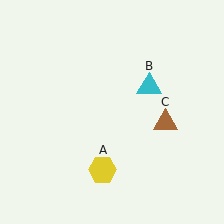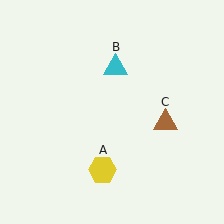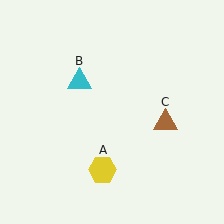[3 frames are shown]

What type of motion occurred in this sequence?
The cyan triangle (object B) rotated counterclockwise around the center of the scene.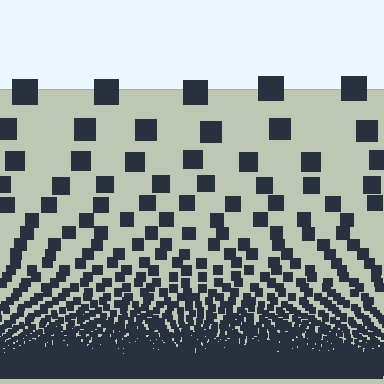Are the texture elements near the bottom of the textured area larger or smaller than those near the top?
Smaller. The gradient is inverted — elements near the bottom are smaller and denser.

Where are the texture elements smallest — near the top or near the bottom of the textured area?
Near the bottom.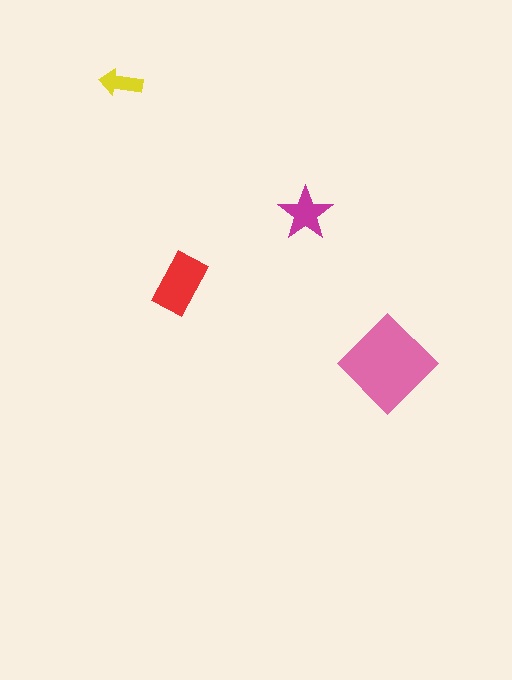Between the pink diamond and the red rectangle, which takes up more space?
The pink diamond.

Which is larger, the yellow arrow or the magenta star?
The magenta star.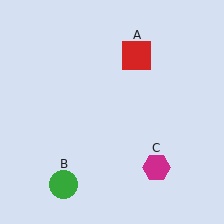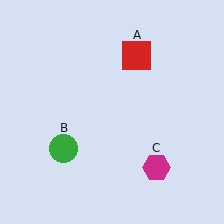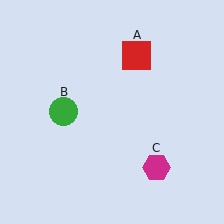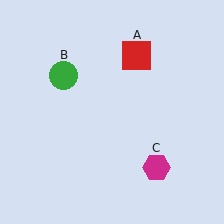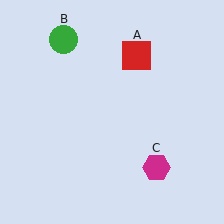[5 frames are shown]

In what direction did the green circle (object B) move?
The green circle (object B) moved up.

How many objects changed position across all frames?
1 object changed position: green circle (object B).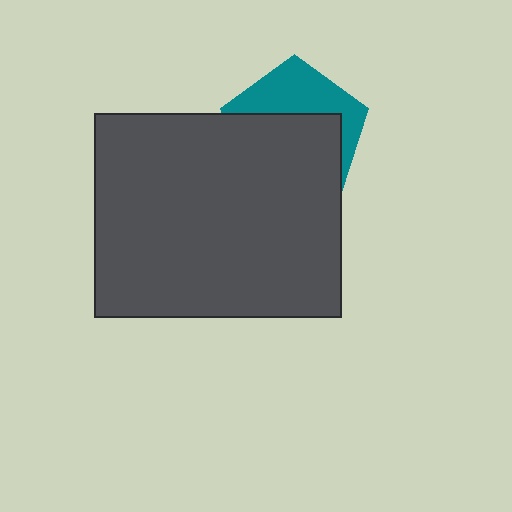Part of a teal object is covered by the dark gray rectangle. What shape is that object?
It is a pentagon.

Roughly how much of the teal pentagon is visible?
A small part of it is visible (roughly 40%).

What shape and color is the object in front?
The object in front is a dark gray rectangle.